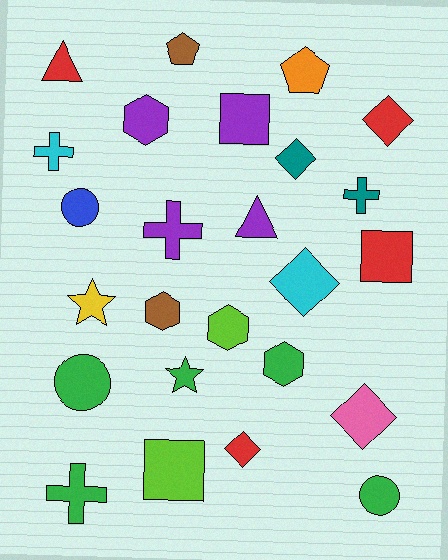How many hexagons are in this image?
There are 4 hexagons.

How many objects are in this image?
There are 25 objects.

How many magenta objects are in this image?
There are no magenta objects.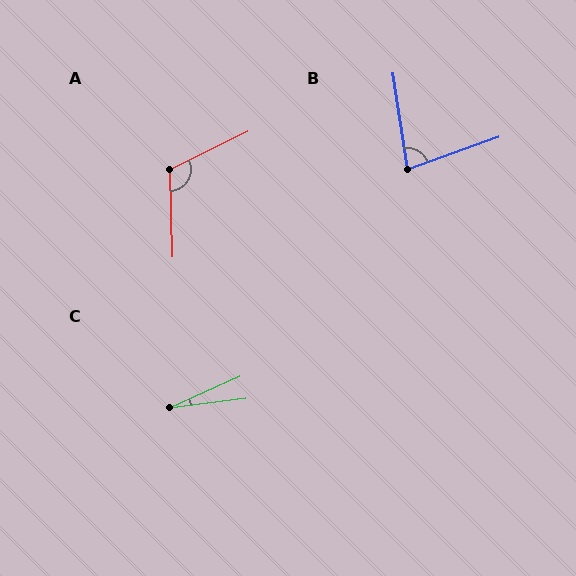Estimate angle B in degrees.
Approximately 79 degrees.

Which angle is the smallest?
C, at approximately 17 degrees.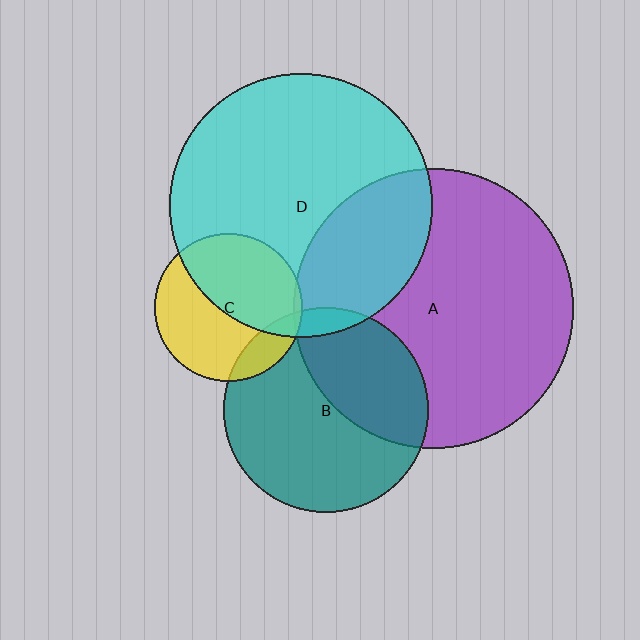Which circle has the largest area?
Circle A (purple).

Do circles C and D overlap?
Yes.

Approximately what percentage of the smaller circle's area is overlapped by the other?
Approximately 50%.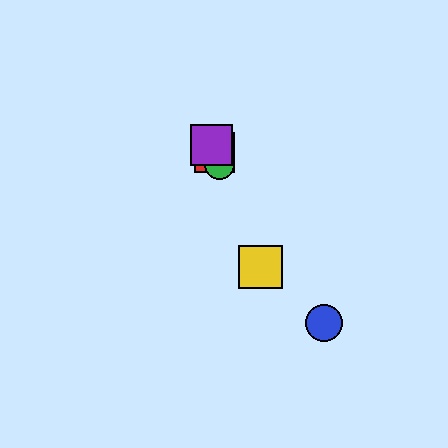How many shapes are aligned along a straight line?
4 shapes (the red square, the green circle, the yellow square, the purple square) are aligned along a straight line.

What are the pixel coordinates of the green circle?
The green circle is at (219, 164).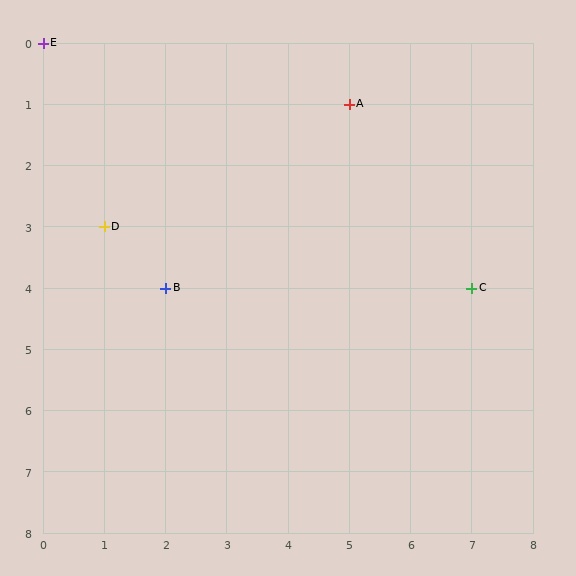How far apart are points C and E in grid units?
Points C and E are 7 columns and 4 rows apart (about 8.1 grid units diagonally).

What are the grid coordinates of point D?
Point D is at grid coordinates (1, 3).